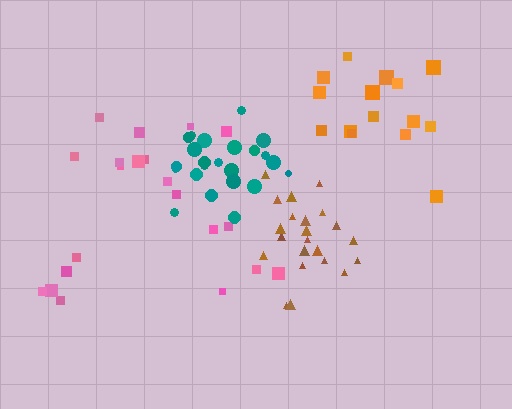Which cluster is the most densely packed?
Teal.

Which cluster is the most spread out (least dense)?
Pink.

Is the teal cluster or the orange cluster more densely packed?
Teal.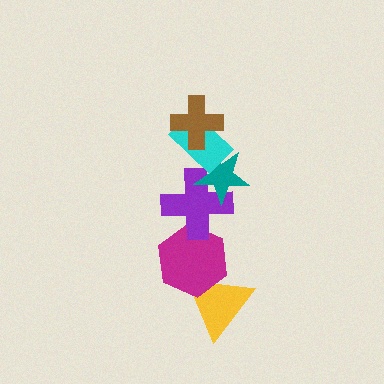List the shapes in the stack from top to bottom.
From top to bottom: the brown cross, the cyan rectangle, the teal star, the purple cross, the magenta hexagon, the yellow triangle.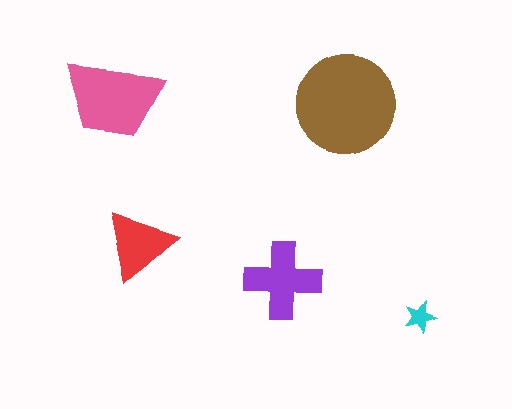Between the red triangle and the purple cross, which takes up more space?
The purple cross.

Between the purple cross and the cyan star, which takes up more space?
The purple cross.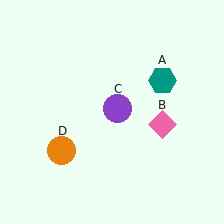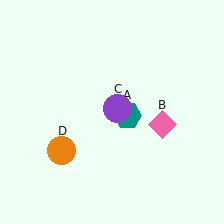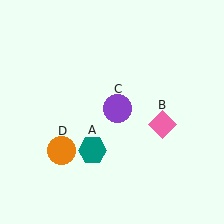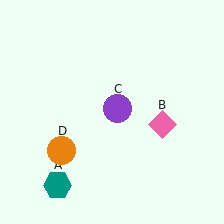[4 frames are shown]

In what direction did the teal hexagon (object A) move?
The teal hexagon (object A) moved down and to the left.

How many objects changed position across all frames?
1 object changed position: teal hexagon (object A).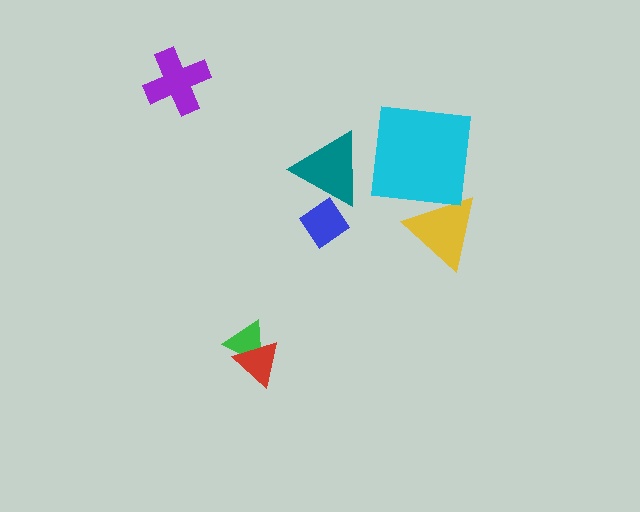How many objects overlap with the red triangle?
1 object overlaps with the red triangle.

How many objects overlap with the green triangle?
1 object overlaps with the green triangle.